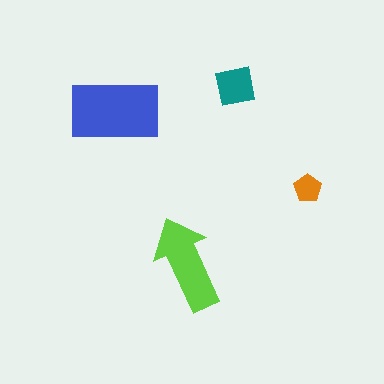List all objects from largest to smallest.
The blue rectangle, the lime arrow, the teal square, the orange pentagon.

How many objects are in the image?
There are 4 objects in the image.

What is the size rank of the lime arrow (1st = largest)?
2nd.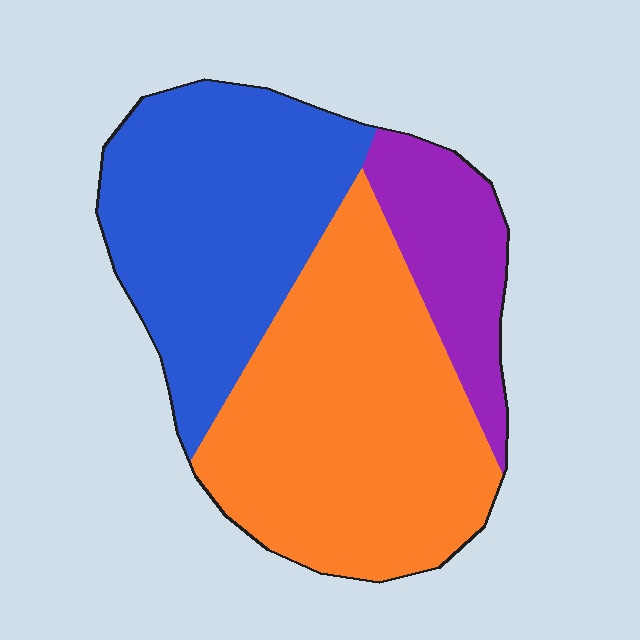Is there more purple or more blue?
Blue.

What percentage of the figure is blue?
Blue covers 38% of the figure.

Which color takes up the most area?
Orange, at roughly 45%.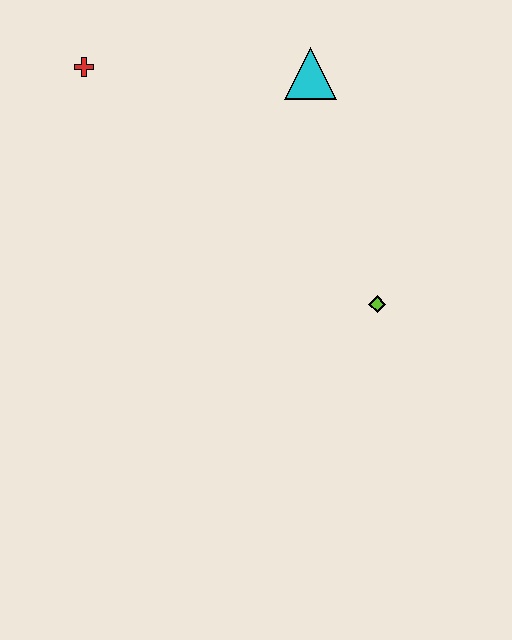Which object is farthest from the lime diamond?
The red cross is farthest from the lime diamond.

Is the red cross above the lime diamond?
Yes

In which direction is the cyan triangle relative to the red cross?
The cyan triangle is to the right of the red cross.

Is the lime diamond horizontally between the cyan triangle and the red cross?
No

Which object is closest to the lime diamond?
The cyan triangle is closest to the lime diamond.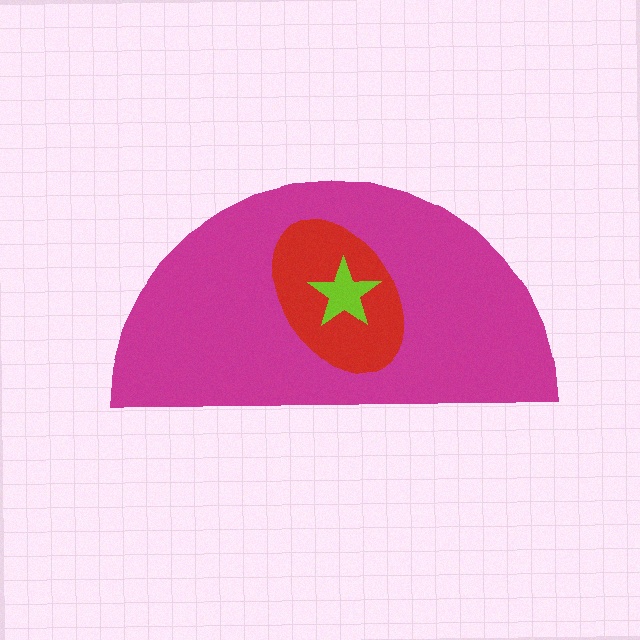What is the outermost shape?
The magenta semicircle.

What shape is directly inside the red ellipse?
The lime star.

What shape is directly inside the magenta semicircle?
The red ellipse.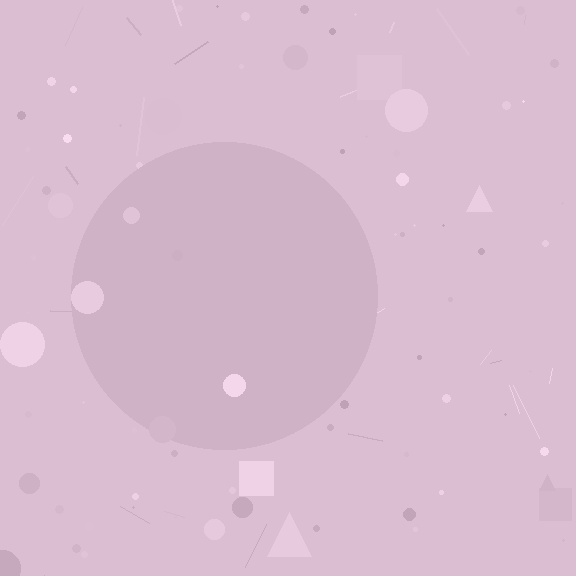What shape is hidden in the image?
A circle is hidden in the image.